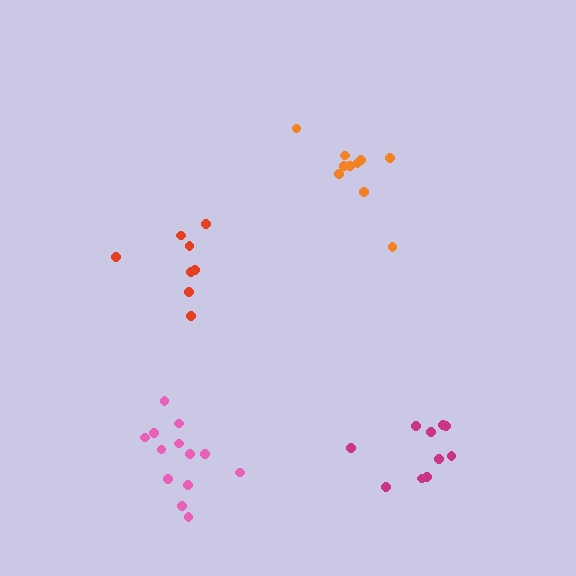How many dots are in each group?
Group 1: 8 dots, Group 2: 10 dots, Group 3: 13 dots, Group 4: 10 dots (41 total).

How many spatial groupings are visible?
There are 4 spatial groupings.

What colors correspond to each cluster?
The clusters are colored: red, magenta, pink, orange.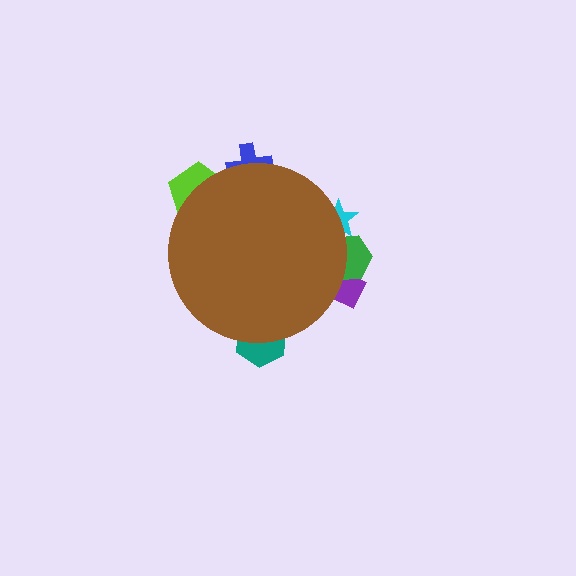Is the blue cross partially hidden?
Yes, the blue cross is partially hidden behind the brown circle.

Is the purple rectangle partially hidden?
Yes, the purple rectangle is partially hidden behind the brown circle.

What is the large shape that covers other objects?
A brown circle.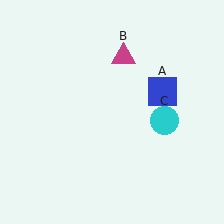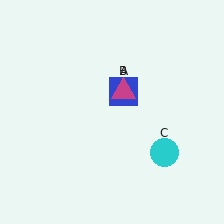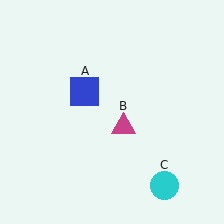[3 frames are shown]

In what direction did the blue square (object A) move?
The blue square (object A) moved left.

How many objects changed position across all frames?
3 objects changed position: blue square (object A), magenta triangle (object B), cyan circle (object C).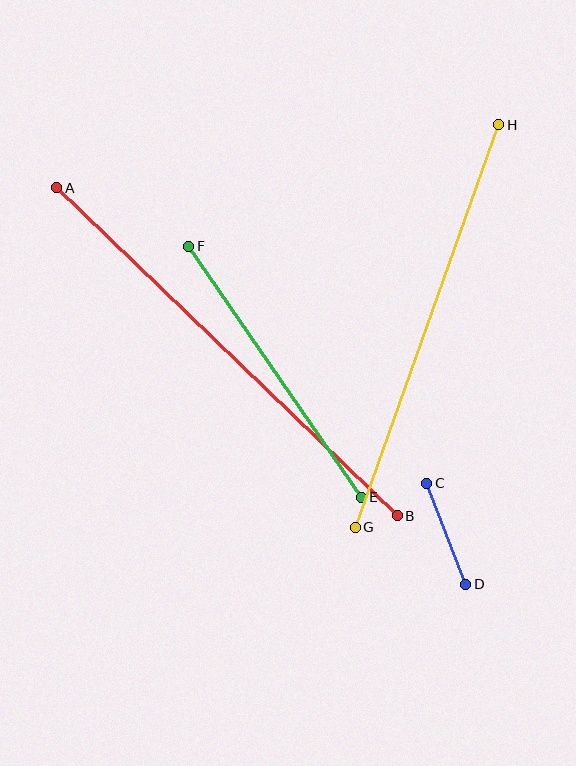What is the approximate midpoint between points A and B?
The midpoint is at approximately (227, 352) pixels.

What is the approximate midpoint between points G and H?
The midpoint is at approximately (427, 326) pixels.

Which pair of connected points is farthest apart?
Points A and B are farthest apart.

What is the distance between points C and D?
The distance is approximately 108 pixels.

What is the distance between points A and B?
The distance is approximately 473 pixels.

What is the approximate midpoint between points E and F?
The midpoint is at approximately (275, 372) pixels.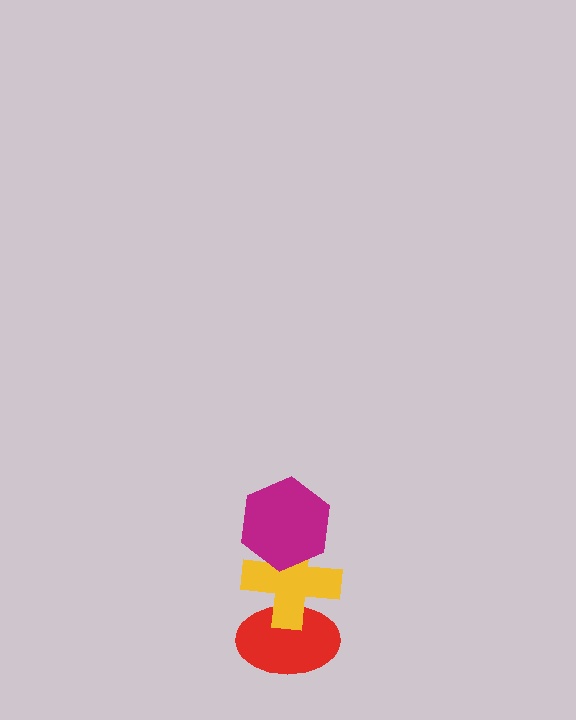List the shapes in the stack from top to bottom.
From top to bottom: the magenta hexagon, the yellow cross, the red ellipse.